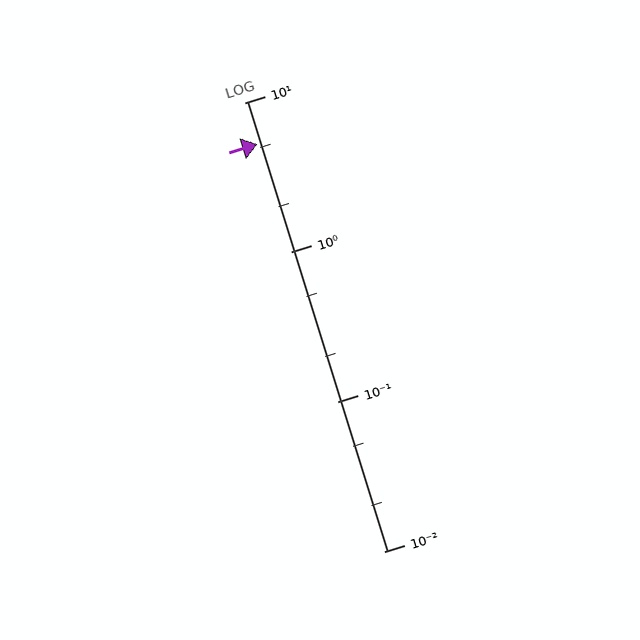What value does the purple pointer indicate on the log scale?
The pointer indicates approximately 5.3.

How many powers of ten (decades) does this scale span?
The scale spans 3 decades, from 0.01 to 10.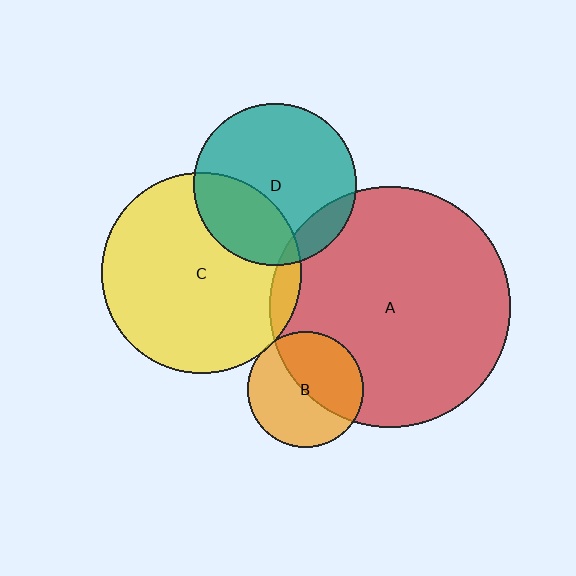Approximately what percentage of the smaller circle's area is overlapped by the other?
Approximately 30%.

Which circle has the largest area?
Circle A (red).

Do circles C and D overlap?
Yes.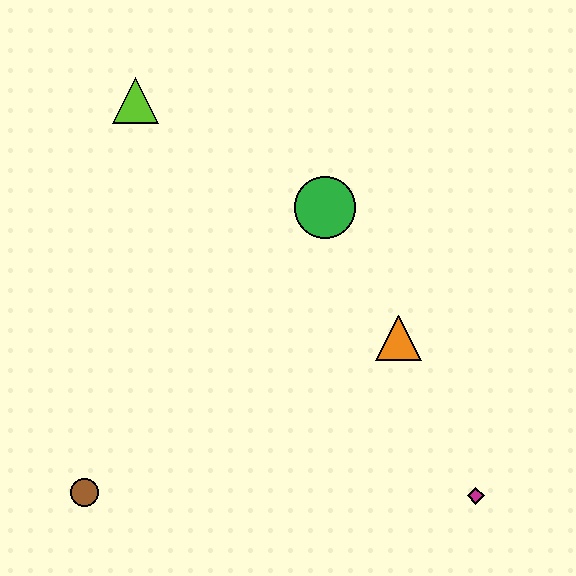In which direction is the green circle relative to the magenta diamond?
The green circle is above the magenta diamond.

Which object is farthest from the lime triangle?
The magenta diamond is farthest from the lime triangle.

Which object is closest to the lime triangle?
The green circle is closest to the lime triangle.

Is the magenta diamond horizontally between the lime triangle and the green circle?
No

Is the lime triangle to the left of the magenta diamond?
Yes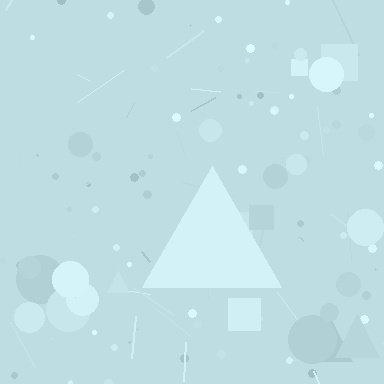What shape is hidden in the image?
A triangle is hidden in the image.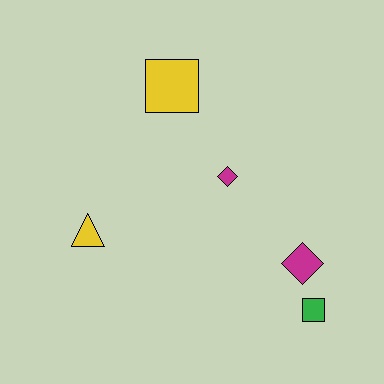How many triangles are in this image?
There is 1 triangle.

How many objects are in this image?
There are 5 objects.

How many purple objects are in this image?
There are no purple objects.